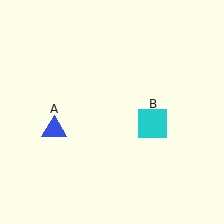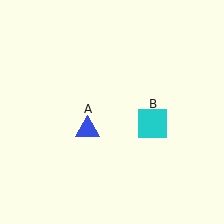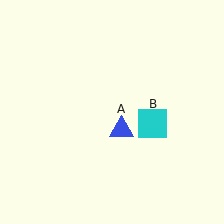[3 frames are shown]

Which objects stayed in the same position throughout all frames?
Cyan square (object B) remained stationary.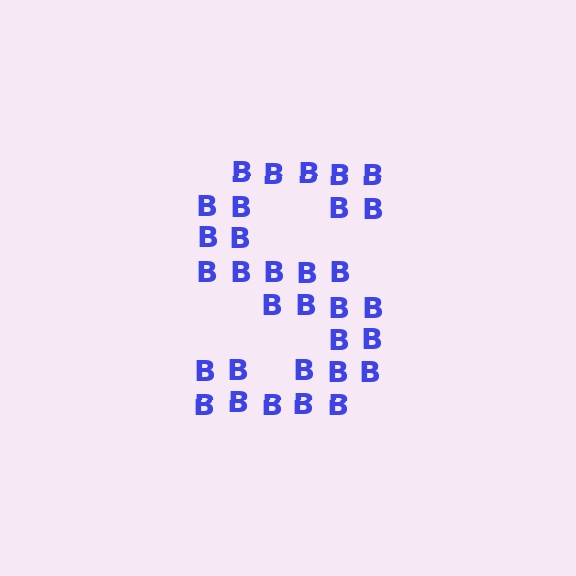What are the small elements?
The small elements are letter B's.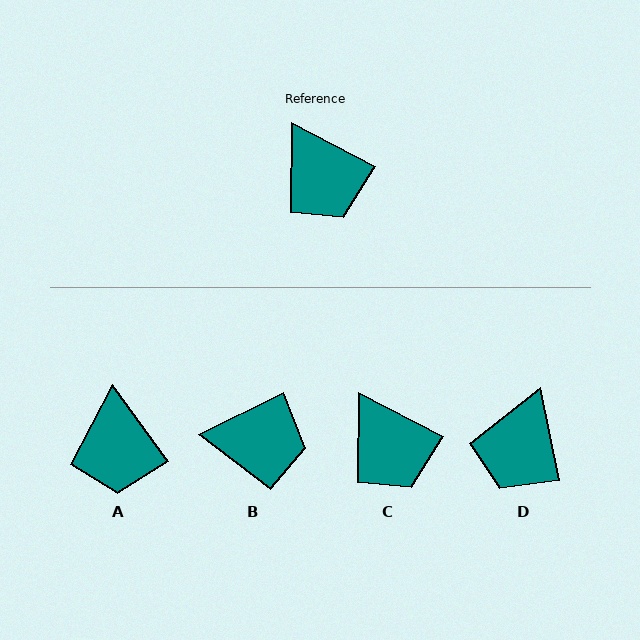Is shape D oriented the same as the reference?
No, it is off by about 51 degrees.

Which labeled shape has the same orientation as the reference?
C.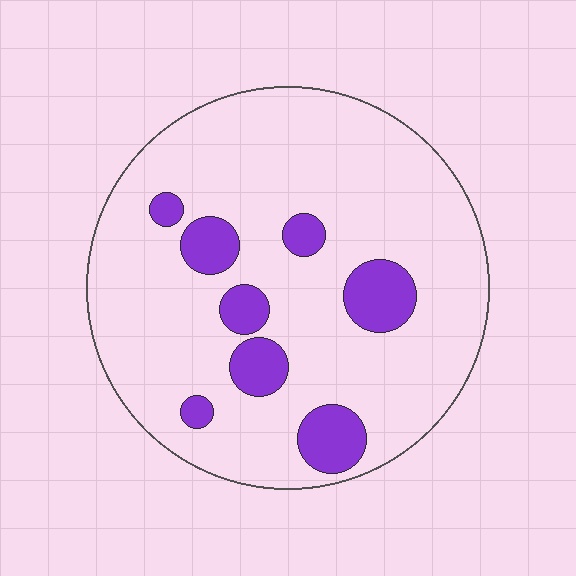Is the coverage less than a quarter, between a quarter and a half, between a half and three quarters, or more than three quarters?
Less than a quarter.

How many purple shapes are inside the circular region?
8.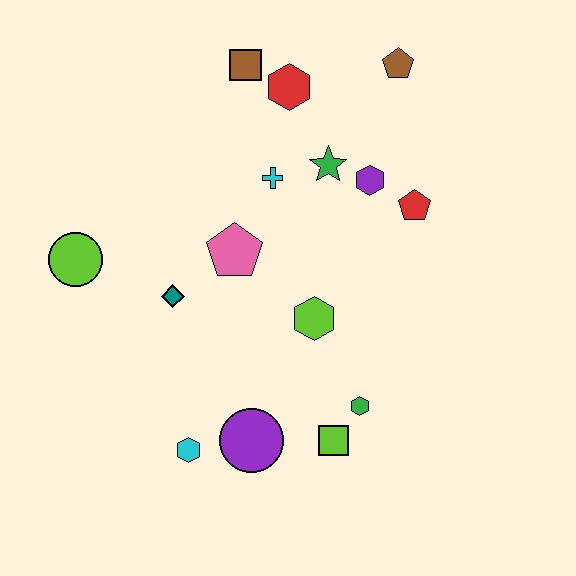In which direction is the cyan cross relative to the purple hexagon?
The cyan cross is to the left of the purple hexagon.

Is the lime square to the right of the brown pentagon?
No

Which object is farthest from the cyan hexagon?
The brown pentagon is farthest from the cyan hexagon.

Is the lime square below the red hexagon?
Yes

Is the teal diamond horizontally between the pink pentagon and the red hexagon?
No